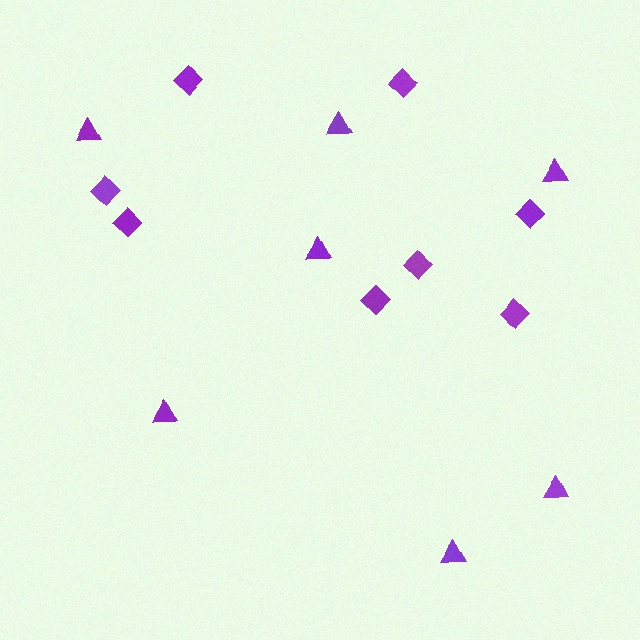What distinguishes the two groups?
There are 2 groups: one group of triangles (7) and one group of diamonds (8).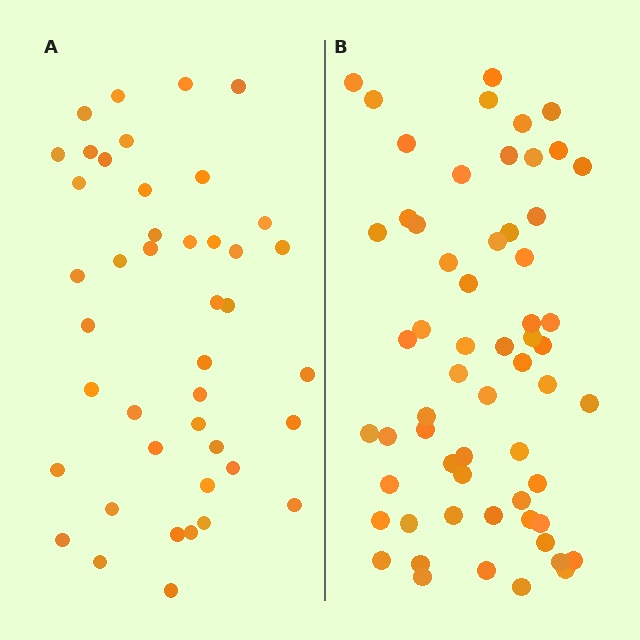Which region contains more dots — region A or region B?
Region B (the right region) has more dots.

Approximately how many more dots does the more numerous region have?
Region B has approximately 15 more dots than region A.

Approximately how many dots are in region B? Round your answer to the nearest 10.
About 60 dots.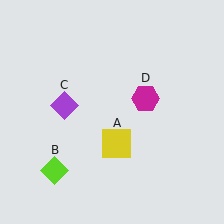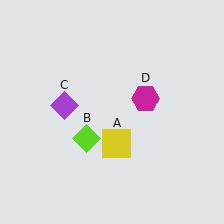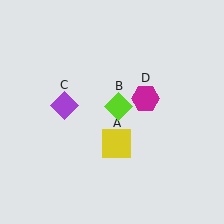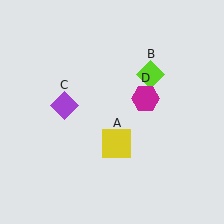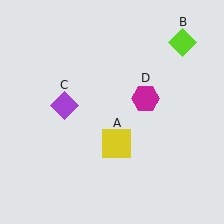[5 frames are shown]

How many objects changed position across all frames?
1 object changed position: lime diamond (object B).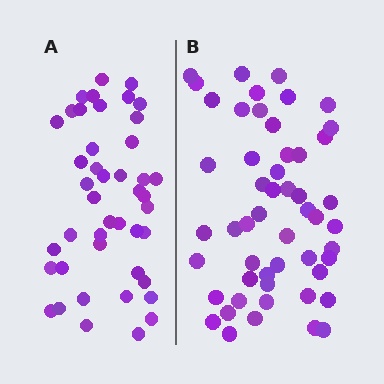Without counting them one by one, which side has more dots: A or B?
Region B (the right region) has more dots.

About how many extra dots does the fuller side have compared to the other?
Region B has roughly 8 or so more dots than region A.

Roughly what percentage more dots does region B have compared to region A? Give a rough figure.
About 20% more.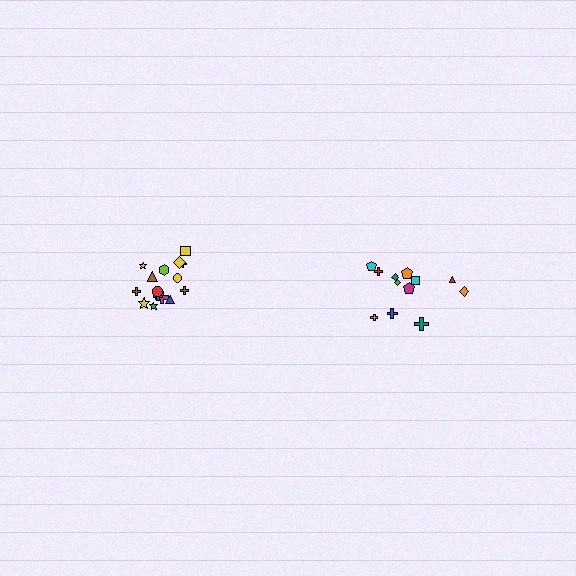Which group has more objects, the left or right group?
The left group.